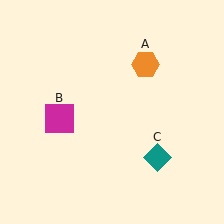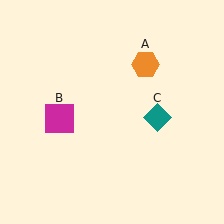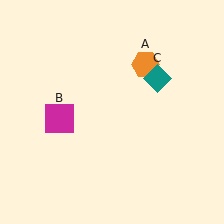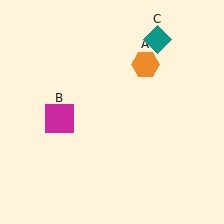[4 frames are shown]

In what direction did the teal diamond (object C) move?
The teal diamond (object C) moved up.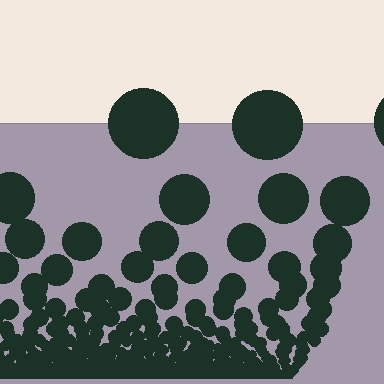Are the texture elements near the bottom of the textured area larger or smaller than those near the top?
Smaller. The gradient is inverted — elements near the bottom are smaller and denser.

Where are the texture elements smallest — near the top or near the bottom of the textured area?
Near the bottom.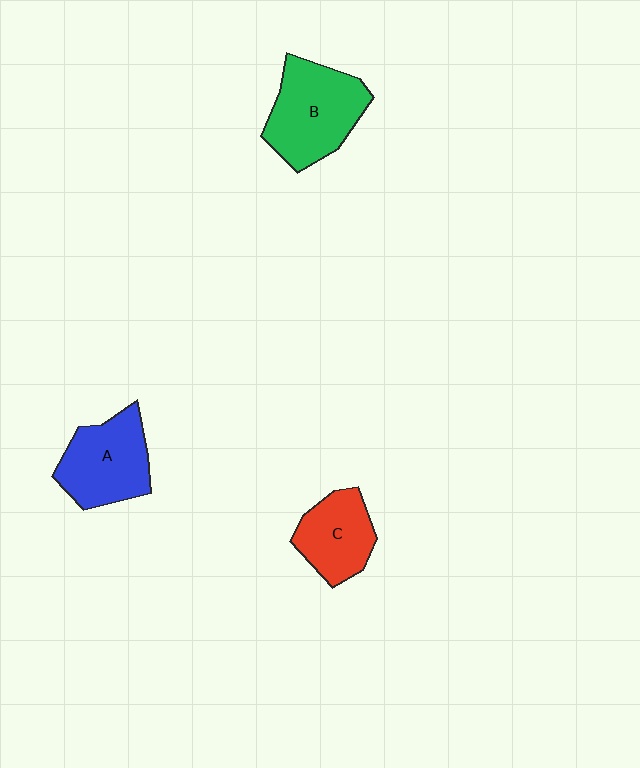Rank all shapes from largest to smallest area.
From largest to smallest: B (green), A (blue), C (red).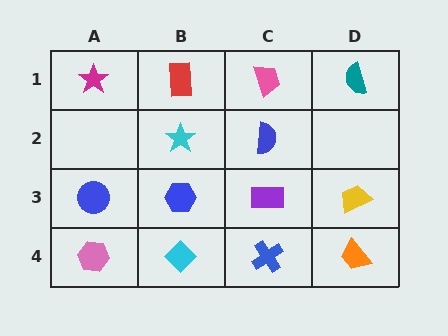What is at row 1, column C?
A pink trapezoid.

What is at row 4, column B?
A cyan diamond.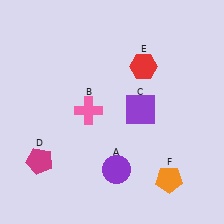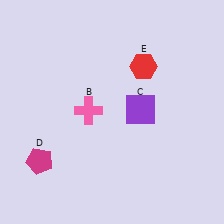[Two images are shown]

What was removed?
The purple circle (A), the orange pentagon (F) were removed in Image 2.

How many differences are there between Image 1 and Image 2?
There are 2 differences between the two images.